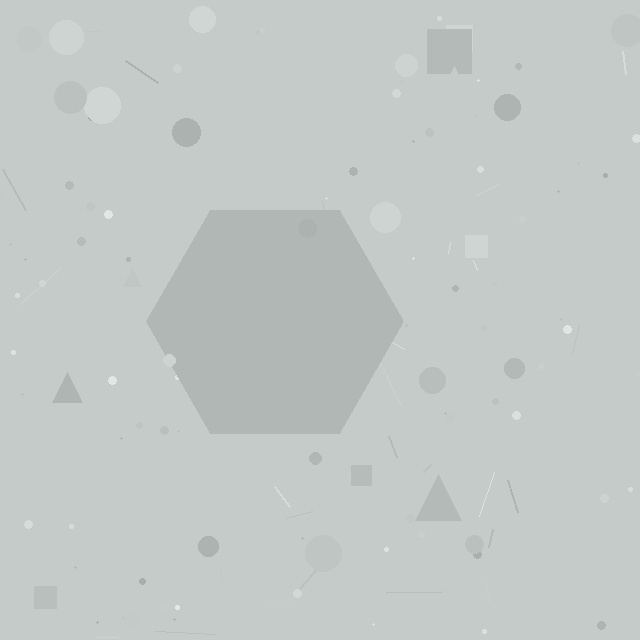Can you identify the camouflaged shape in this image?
The camouflaged shape is a hexagon.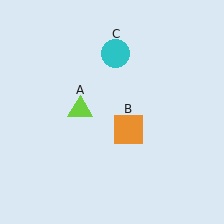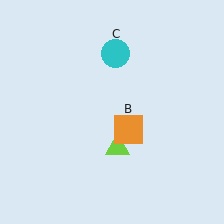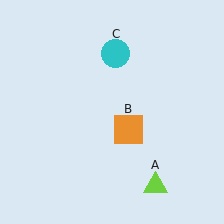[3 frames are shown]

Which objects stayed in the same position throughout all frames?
Orange square (object B) and cyan circle (object C) remained stationary.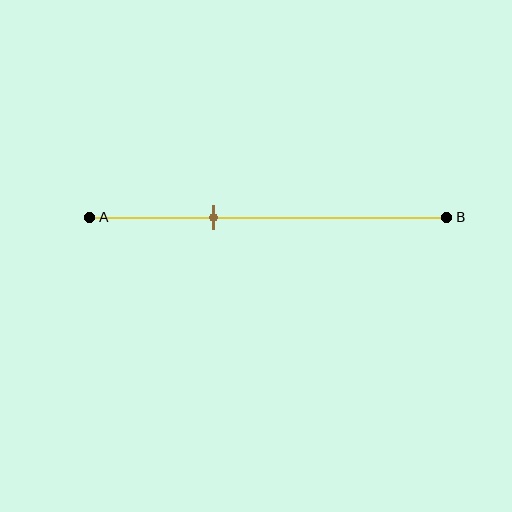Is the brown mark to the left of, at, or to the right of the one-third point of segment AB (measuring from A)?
The brown mark is approximately at the one-third point of segment AB.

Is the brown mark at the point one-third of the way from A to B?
Yes, the mark is approximately at the one-third point.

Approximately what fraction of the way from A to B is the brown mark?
The brown mark is approximately 35% of the way from A to B.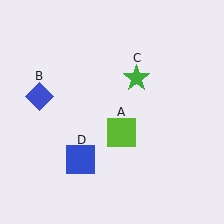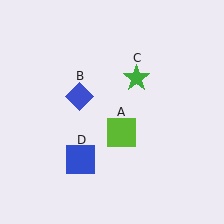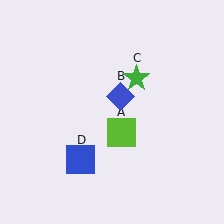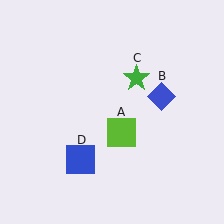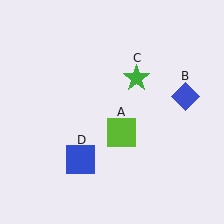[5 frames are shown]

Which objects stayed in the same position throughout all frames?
Lime square (object A) and green star (object C) and blue square (object D) remained stationary.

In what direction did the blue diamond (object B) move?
The blue diamond (object B) moved right.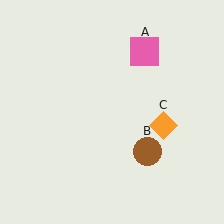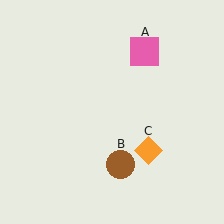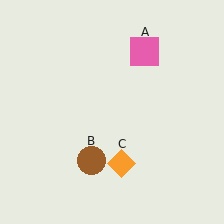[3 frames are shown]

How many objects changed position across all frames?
2 objects changed position: brown circle (object B), orange diamond (object C).